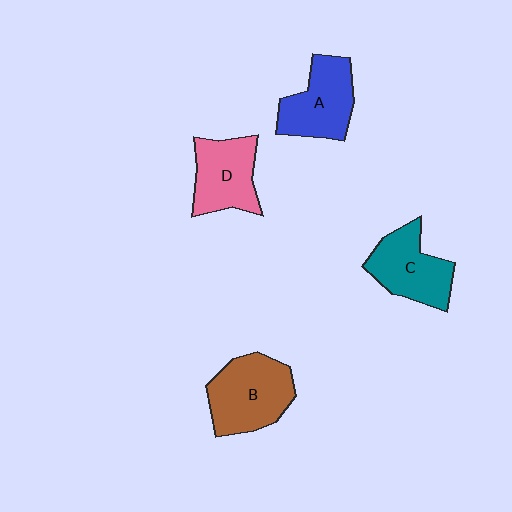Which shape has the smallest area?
Shape D (pink).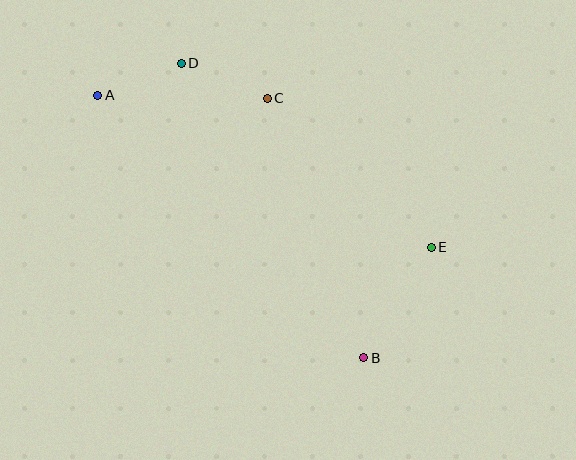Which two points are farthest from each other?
Points A and B are farthest from each other.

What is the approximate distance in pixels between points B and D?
The distance between B and D is approximately 346 pixels.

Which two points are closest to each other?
Points A and D are closest to each other.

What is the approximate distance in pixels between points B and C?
The distance between B and C is approximately 277 pixels.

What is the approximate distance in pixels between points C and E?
The distance between C and E is approximately 222 pixels.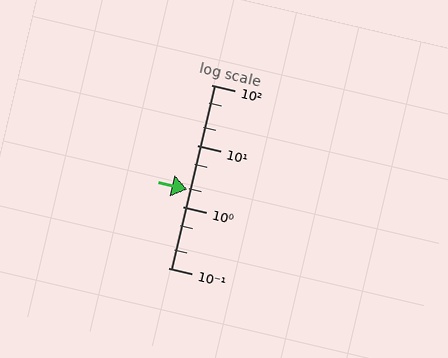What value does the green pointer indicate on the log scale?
The pointer indicates approximately 1.9.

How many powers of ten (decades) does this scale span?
The scale spans 3 decades, from 0.1 to 100.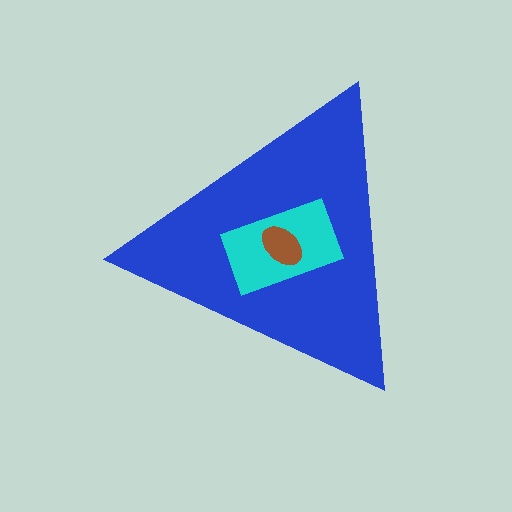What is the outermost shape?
The blue triangle.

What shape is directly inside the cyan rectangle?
The brown ellipse.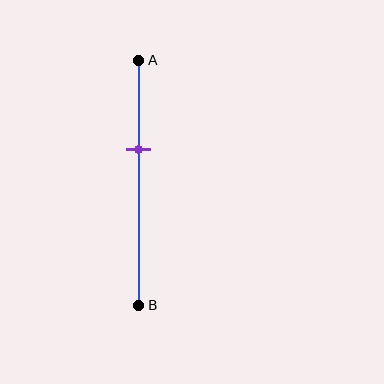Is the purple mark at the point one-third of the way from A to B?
No, the mark is at about 35% from A, not at the 33% one-third point.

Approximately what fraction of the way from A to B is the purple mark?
The purple mark is approximately 35% of the way from A to B.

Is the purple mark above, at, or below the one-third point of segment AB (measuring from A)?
The purple mark is below the one-third point of segment AB.